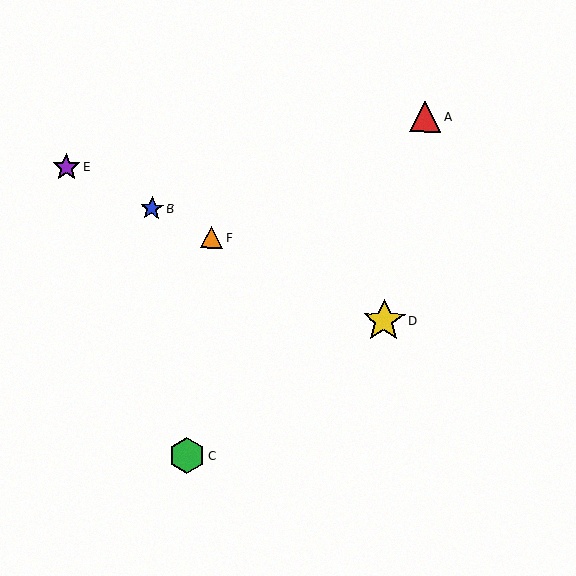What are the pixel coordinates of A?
Object A is at (426, 116).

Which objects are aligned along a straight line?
Objects B, D, E, F are aligned along a straight line.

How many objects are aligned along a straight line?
4 objects (B, D, E, F) are aligned along a straight line.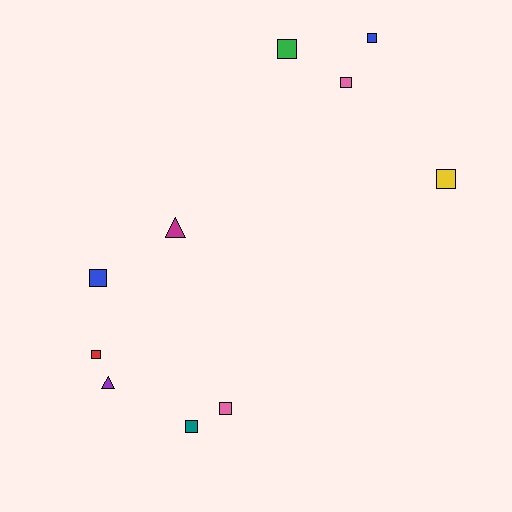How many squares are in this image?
There are 8 squares.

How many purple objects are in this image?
There is 1 purple object.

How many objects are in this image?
There are 10 objects.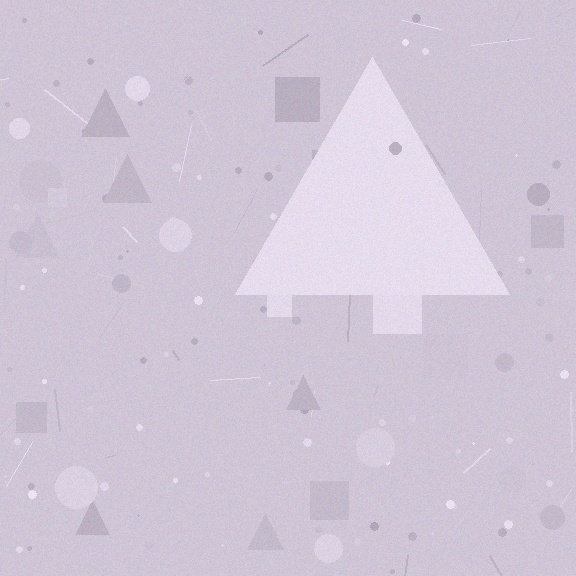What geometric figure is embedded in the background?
A triangle is embedded in the background.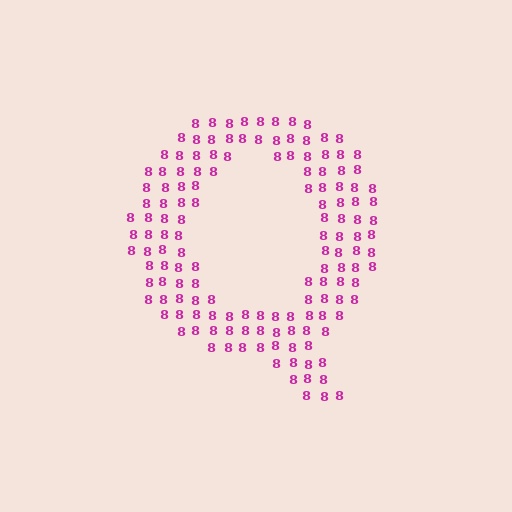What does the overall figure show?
The overall figure shows the letter Q.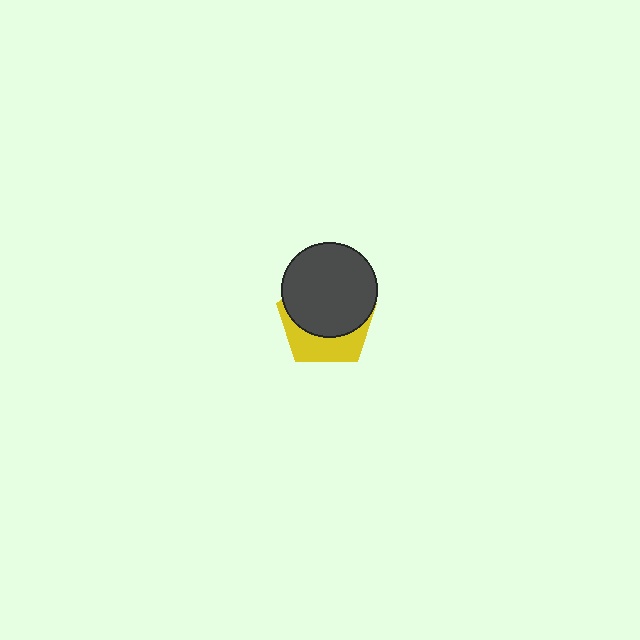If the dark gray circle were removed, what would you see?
You would see the complete yellow pentagon.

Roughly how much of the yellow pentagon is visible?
A small part of it is visible (roughly 36%).